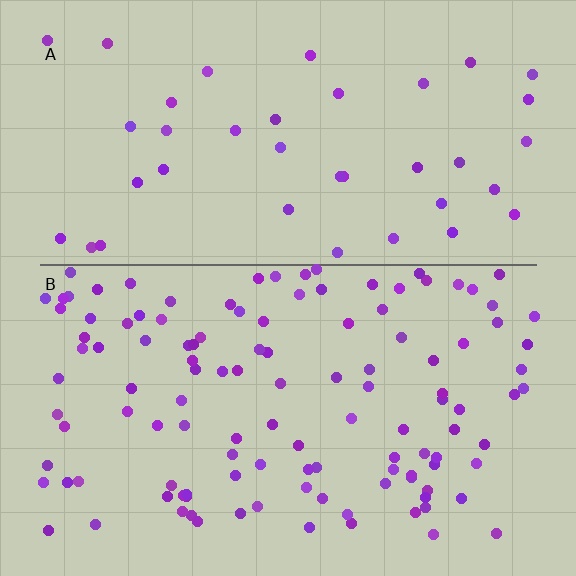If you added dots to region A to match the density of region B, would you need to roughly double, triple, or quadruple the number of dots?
Approximately triple.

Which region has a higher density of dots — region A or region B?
B (the bottom).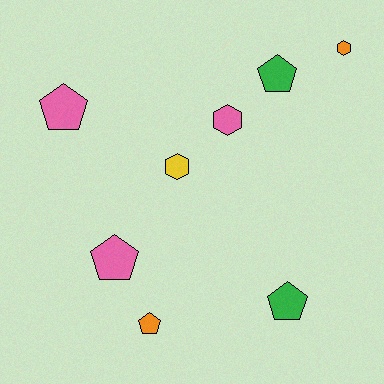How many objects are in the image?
There are 8 objects.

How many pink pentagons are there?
There are 2 pink pentagons.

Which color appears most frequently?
Pink, with 3 objects.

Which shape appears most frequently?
Pentagon, with 5 objects.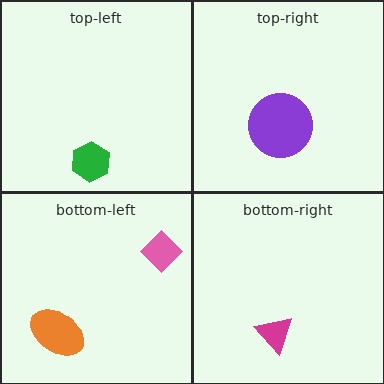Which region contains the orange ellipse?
The bottom-left region.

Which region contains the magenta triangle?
The bottom-right region.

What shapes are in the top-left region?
The green hexagon.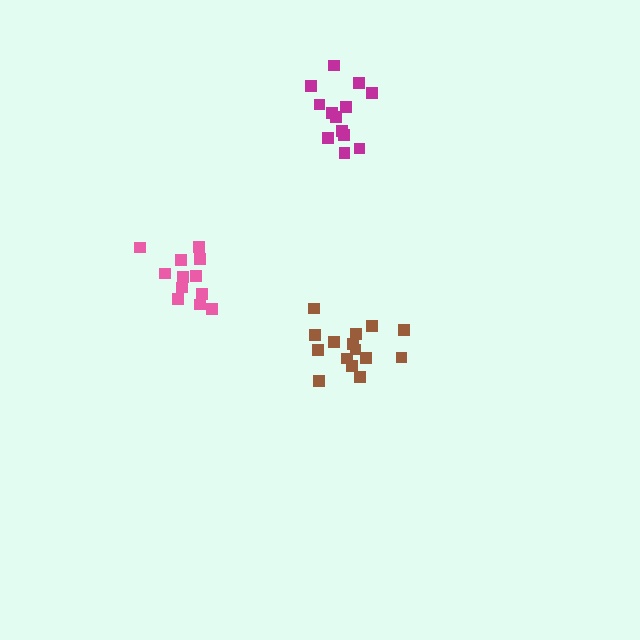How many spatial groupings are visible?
There are 3 spatial groupings.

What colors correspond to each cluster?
The clusters are colored: magenta, brown, pink.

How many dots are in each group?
Group 1: 13 dots, Group 2: 15 dots, Group 3: 12 dots (40 total).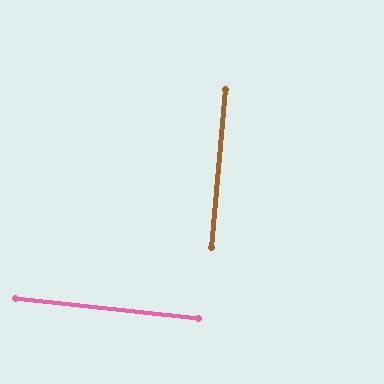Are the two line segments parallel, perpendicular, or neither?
Perpendicular — they meet at approximately 89°.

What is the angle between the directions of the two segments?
Approximately 89 degrees.